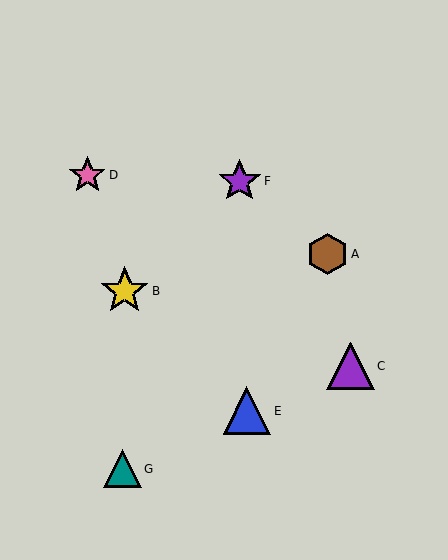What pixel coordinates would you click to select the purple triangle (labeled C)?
Click at (351, 366) to select the purple triangle C.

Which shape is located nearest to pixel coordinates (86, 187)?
The pink star (labeled D) at (87, 175) is nearest to that location.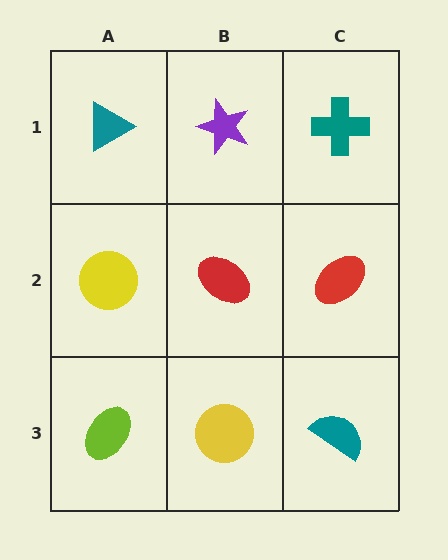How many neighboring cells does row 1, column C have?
2.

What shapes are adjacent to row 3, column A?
A yellow circle (row 2, column A), a yellow circle (row 3, column B).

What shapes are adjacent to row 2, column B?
A purple star (row 1, column B), a yellow circle (row 3, column B), a yellow circle (row 2, column A), a red ellipse (row 2, column C).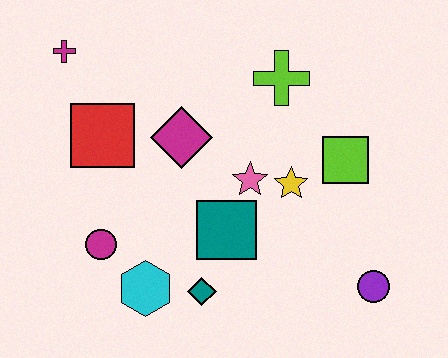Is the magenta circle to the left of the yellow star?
Yes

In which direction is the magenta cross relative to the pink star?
The magenta cross is to the left of the pink star.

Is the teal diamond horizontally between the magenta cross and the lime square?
Yes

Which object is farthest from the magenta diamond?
The purple circle is farthest from the magenta diamond.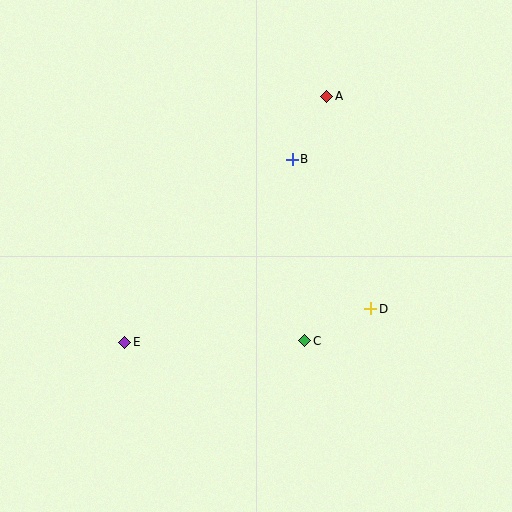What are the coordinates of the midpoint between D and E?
The midpoint between D and E is at (248, 325).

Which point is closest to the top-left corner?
Point B is closest to the top-left corner.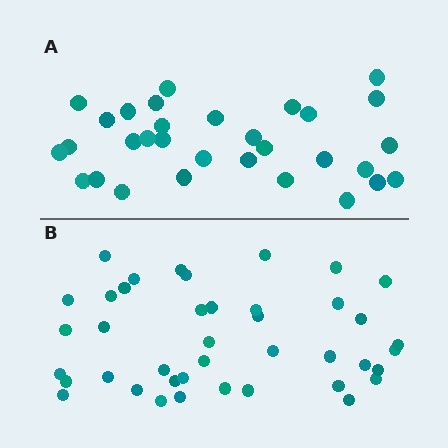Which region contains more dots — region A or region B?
Region B (the bottom region) has more dots.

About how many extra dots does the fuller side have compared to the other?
Region B has roughly 10 or so more dots than region A.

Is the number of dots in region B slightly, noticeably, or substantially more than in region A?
Region B has noticeably more, but not dramatically so. The ratio is roughly 1.3 to 1.